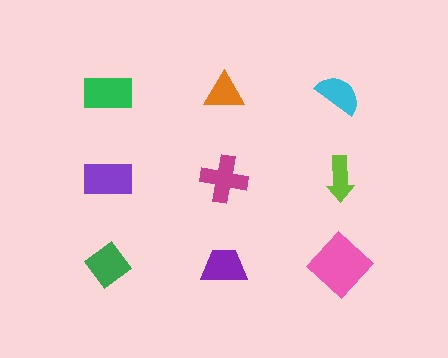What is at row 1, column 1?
A green rectangle.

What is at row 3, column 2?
A purple trapezoid.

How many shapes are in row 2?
3 shapes.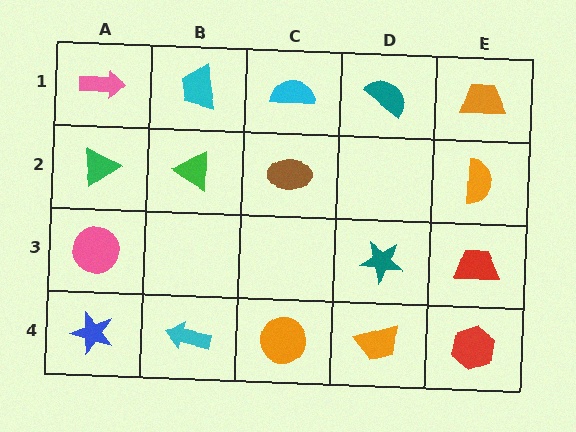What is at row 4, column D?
An orange trapezoid.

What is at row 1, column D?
A teal semicircle.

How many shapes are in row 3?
3 shapes.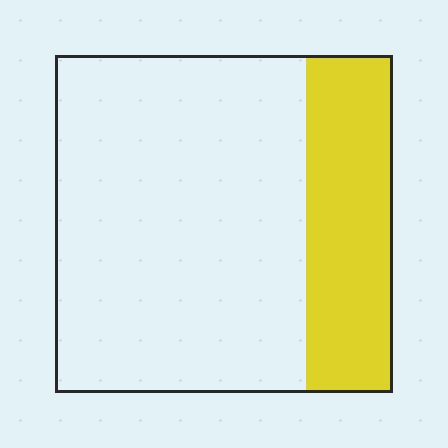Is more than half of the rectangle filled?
No.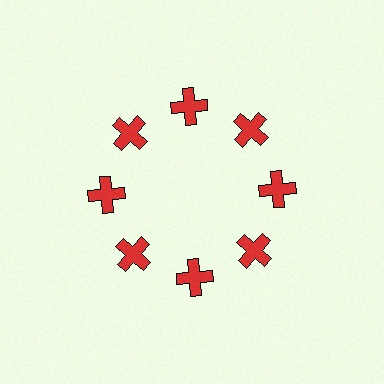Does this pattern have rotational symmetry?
Yes, this pattern has 8-fold rotational symmetry. It looks the same after rotating 45 degrees around the center.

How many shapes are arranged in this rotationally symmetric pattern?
There are 8 shapes, arranged in 8 groups of 1.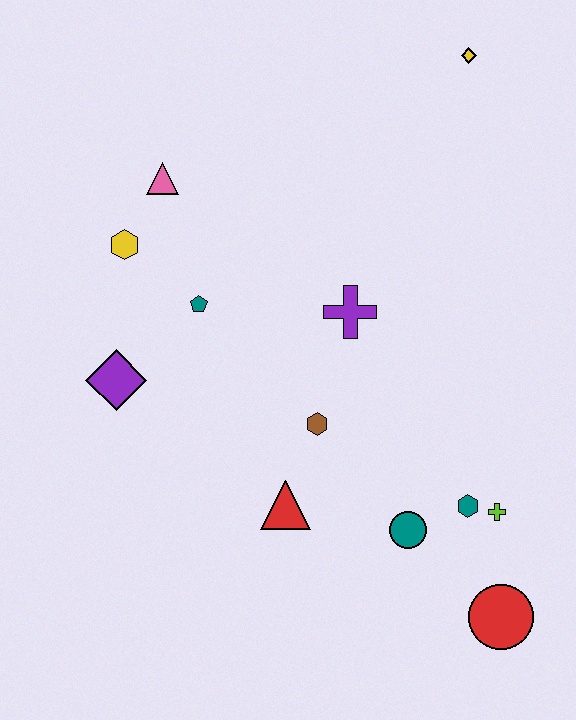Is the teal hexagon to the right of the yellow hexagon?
Yes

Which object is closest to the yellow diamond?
The purple cross is closest to the yellow diamond.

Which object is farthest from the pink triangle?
The red circle is farthest from the pink triangle.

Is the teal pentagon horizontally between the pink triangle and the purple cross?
Yes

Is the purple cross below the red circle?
No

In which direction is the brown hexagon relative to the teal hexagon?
The brown hexagon is to the left of the teal hexagon.